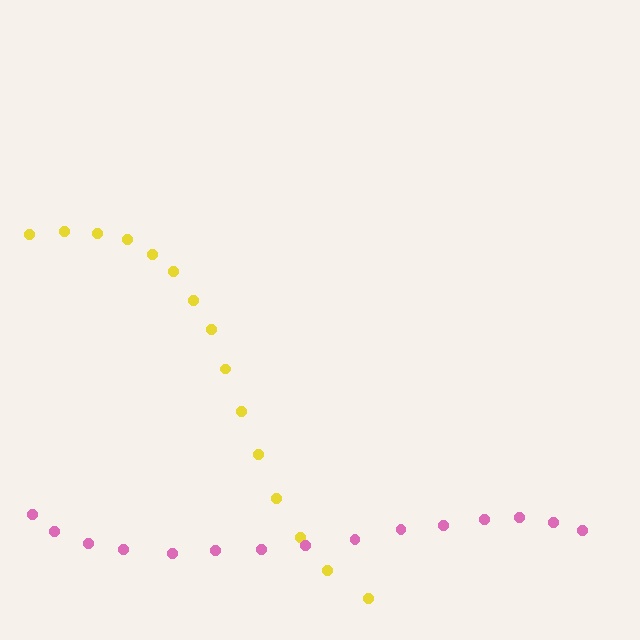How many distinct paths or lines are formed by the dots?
There are 2 distinct paths.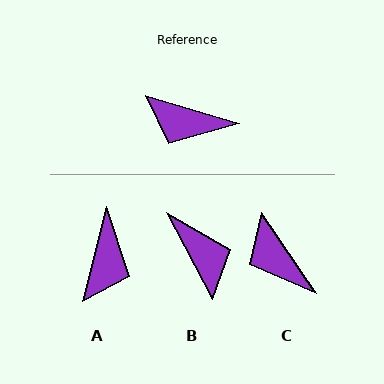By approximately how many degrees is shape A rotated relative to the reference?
Approximately 92 degrees counter-clockwise.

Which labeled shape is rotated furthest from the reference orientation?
B, about 134 degrees away.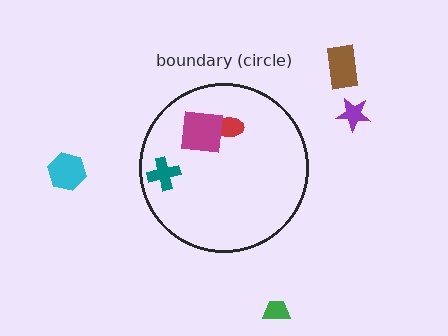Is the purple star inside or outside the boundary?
Outside.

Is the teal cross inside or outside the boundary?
Inside.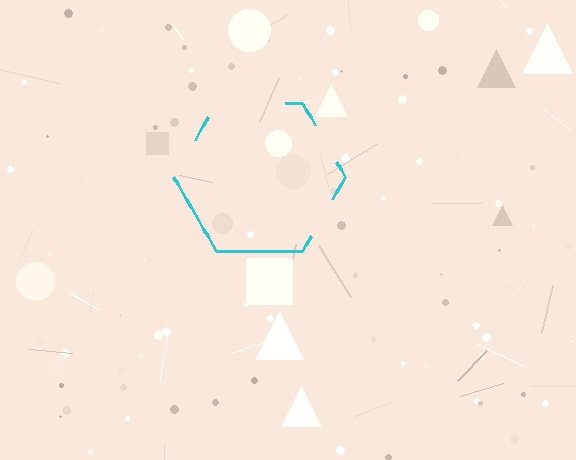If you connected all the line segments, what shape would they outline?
They would outline a hexagon.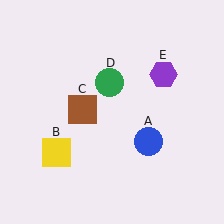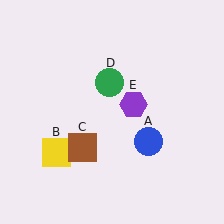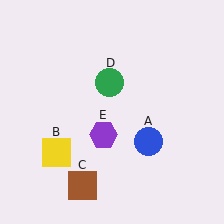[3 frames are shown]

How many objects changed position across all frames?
2 objects changed position: brown square (object C), purple hexagon (object E).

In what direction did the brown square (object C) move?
The brown square (object C) moved down.